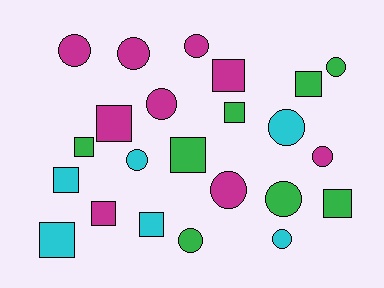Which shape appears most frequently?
Circle, with 12 objects.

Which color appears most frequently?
Magenta, with 9 objects.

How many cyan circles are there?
There are 3 cyan circles.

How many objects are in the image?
There are 23 objects.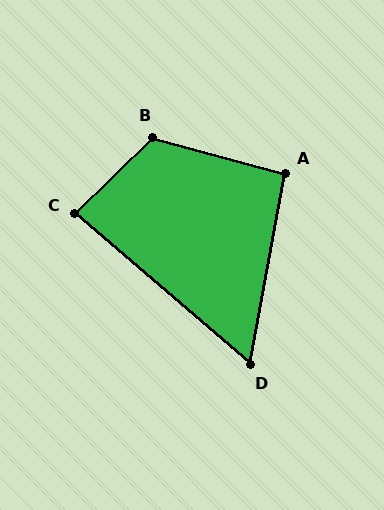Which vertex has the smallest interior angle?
D, at approximately 60 degrees.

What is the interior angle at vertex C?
Approximately 85 degrees (approximately right).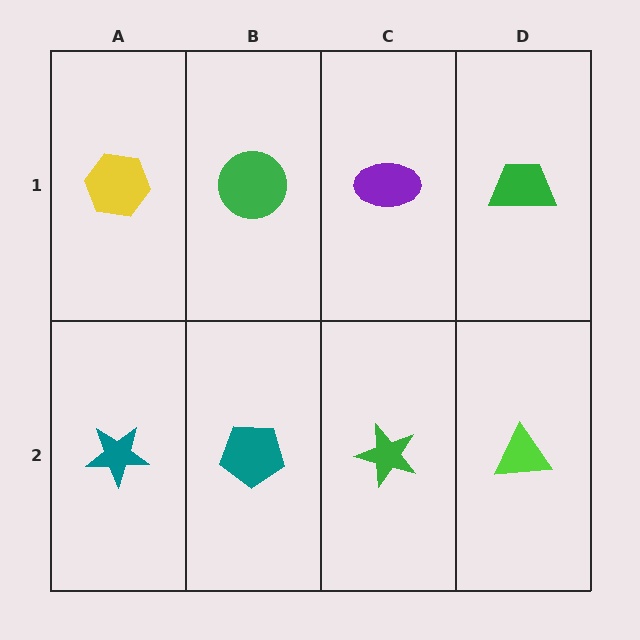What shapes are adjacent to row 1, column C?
A green star (row 2, column C), a green circle (row 1, column B), a green trapezoid (row 1, column D).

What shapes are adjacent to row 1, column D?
A lime triangle (row 2, column D), a purple ellipse (row 1, column C).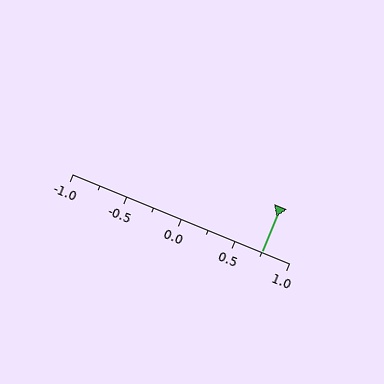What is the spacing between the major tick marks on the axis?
The major ticks are spaced 0.5 apart.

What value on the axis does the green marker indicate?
The marker indicates approximately 0.75.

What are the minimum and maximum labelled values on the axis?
The axis runs from -1.0 to 1.0.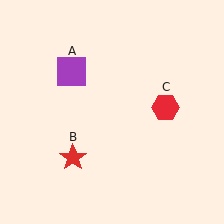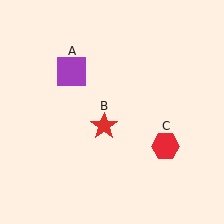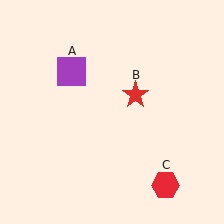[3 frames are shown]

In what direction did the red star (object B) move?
The red star (object B) moved up and to the right.